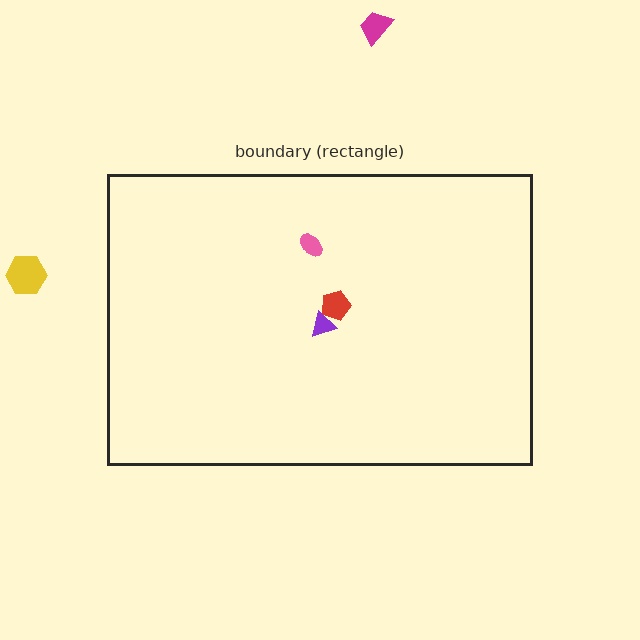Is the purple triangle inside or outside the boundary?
Inside.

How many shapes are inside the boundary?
3 inside, 2 outside.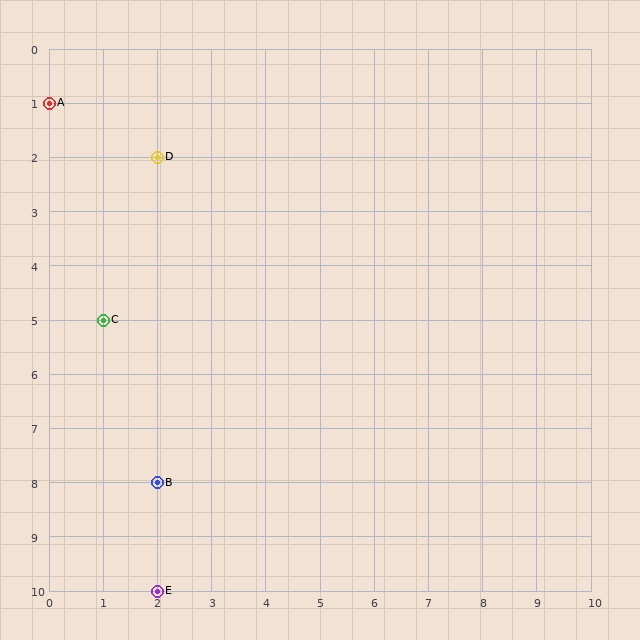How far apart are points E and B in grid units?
Points E and B are 2 rows apart.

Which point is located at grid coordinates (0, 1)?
Point A is at (0, 1).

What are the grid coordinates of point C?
Point C is at grid coordinates (1, 5).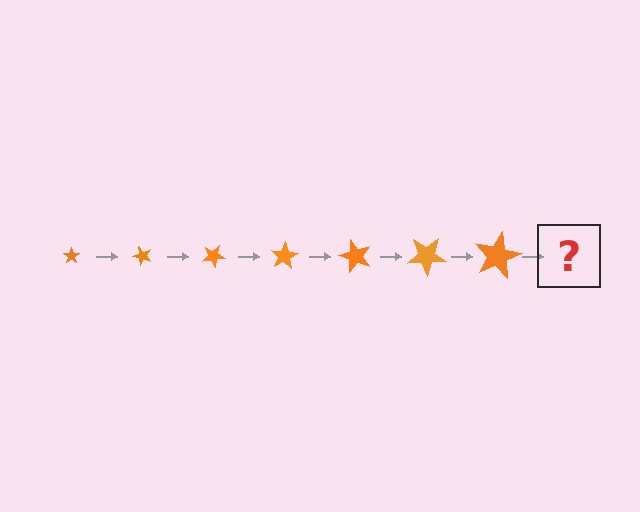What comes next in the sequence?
The next element should be a star, larger than the previous one and rotated 350 degrees from the start.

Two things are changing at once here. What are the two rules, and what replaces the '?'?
The two rules are that the star grows larger each step and it rotates 50 degrees each step. The '?' should be a star, larger than the previous one and rotated 350 degrees from the start.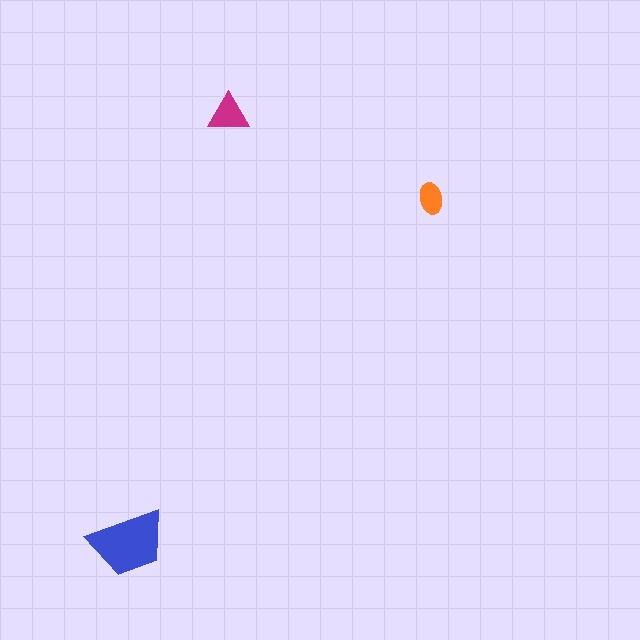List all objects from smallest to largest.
The orange ellipse, the magenta triangle, the blue trapezoid.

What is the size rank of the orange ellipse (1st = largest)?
3rd.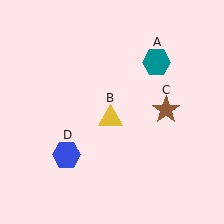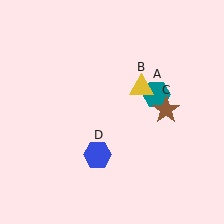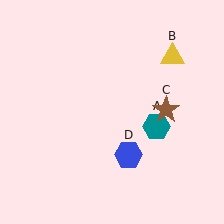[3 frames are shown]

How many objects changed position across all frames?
3 objects changed position: teal hexagon (object A), yellow triangle (object B), blue hexagon (object D).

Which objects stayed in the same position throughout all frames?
Brown star (object C) remained stationary.